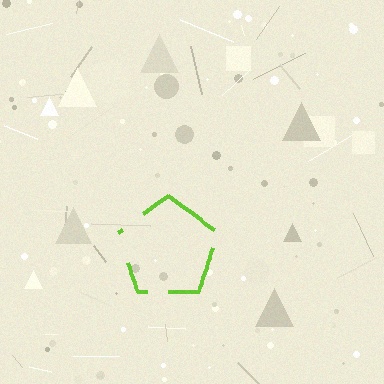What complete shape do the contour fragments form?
The contour fragments form a pentagon.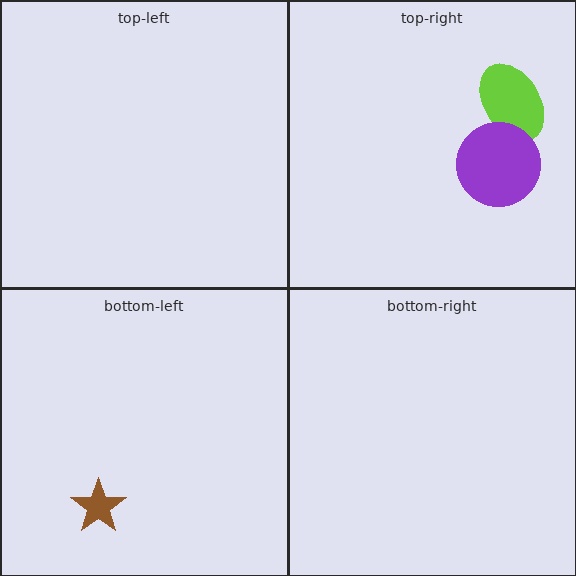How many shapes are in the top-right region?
2.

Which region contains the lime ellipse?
The top-right region.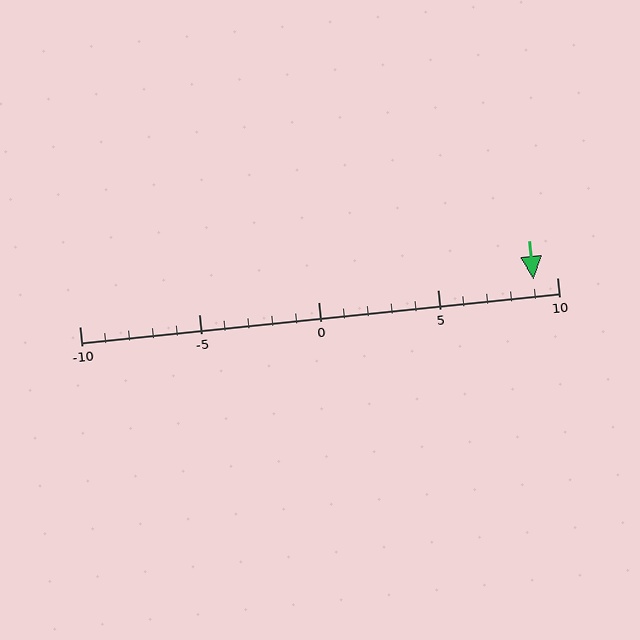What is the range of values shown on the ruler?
The ruler shows values from -10 to 10.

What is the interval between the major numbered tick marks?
The major tick marks are spaced 5 units apart.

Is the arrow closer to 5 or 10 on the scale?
The arrow is closer to 10.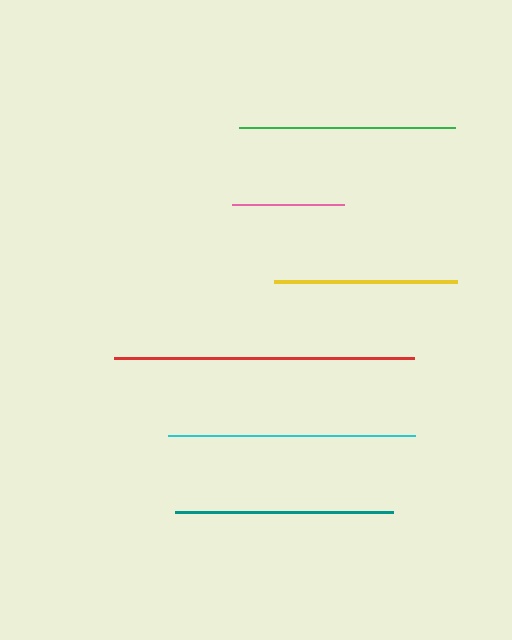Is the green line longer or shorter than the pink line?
The green line is longer than the pink line.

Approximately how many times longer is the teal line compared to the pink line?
The teal line is approximately 1.9 times the length of the pink line.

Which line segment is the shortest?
The pink line is the shortest at approximately 112 pixels.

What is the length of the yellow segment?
The yellow segment is approximately 183 pixels long.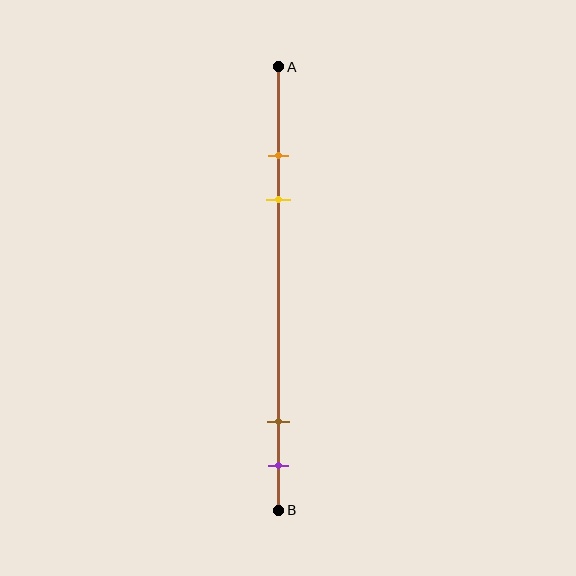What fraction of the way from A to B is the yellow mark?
The yellow mark is approximately 30% (0.3) of the way from A to B.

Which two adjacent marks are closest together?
The orange and yellow marks are the closest adjacent pair.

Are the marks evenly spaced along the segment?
No, the marks are not evenly spaced.